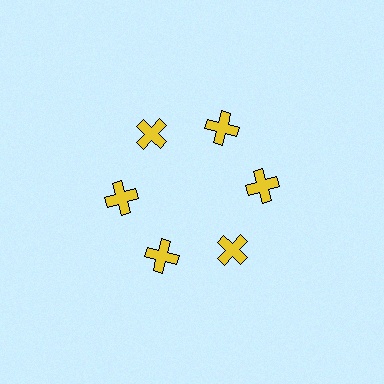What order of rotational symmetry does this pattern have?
This pattern has 6-fold rotational symmetry.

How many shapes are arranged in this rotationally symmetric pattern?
There are 6 shapes, arranged in 6 groups of 1.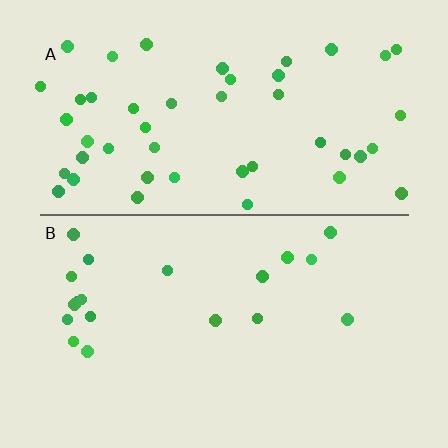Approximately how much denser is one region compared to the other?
Approximately 2.4× — region A over region B.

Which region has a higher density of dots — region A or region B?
A (the top).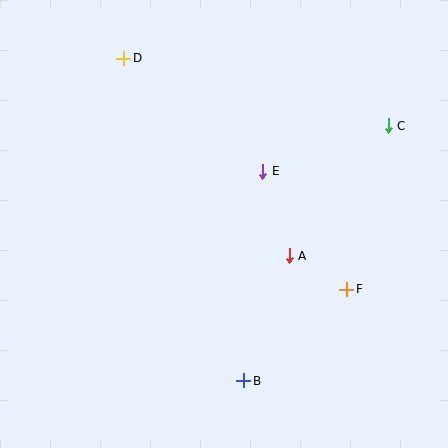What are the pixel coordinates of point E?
Point E is at (262, 171).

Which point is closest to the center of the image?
Point E at (262, 171) is closest to the center.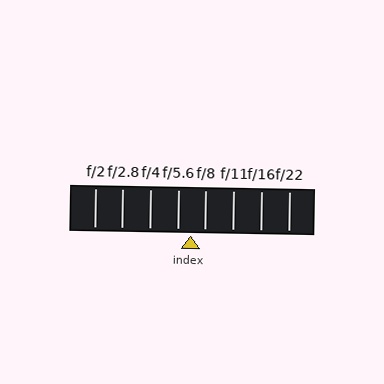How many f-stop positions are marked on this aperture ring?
There are 8 f-stop positions marked.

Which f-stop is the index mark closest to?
The index mark is closest to f/5.6.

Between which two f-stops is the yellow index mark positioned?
The index mark is between f/5.6 and f/8.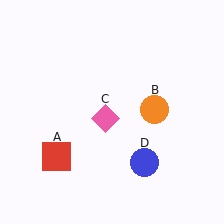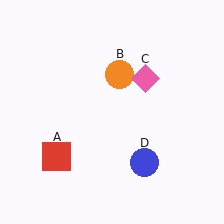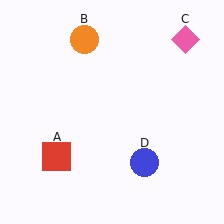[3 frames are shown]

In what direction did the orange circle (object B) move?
The orange circle (object B) moved up and to the left.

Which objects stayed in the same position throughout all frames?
Red square (object A) and blue circle (object D) remained stationary.